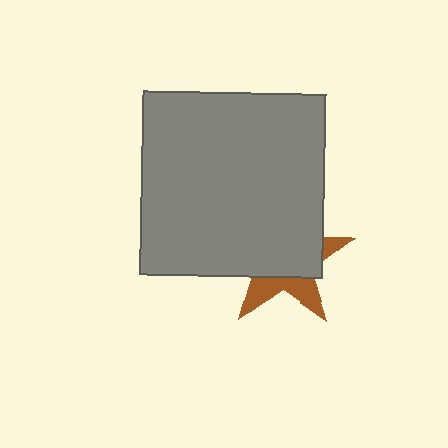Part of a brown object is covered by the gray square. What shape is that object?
It is a star.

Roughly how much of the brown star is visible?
A small part of it is visible (roughly 34%).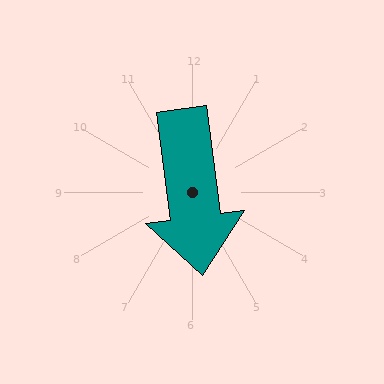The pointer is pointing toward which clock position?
Roughly 6 o'clock.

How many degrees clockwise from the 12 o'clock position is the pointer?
Approximately 173 degrees.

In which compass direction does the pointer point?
South.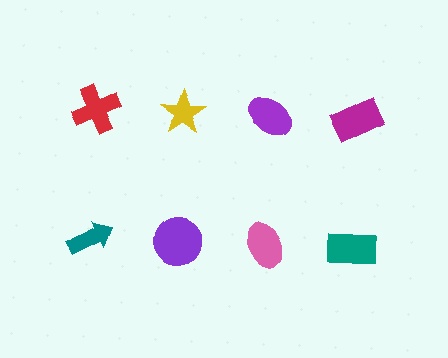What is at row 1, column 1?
A red cross.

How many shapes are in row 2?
4 shapes.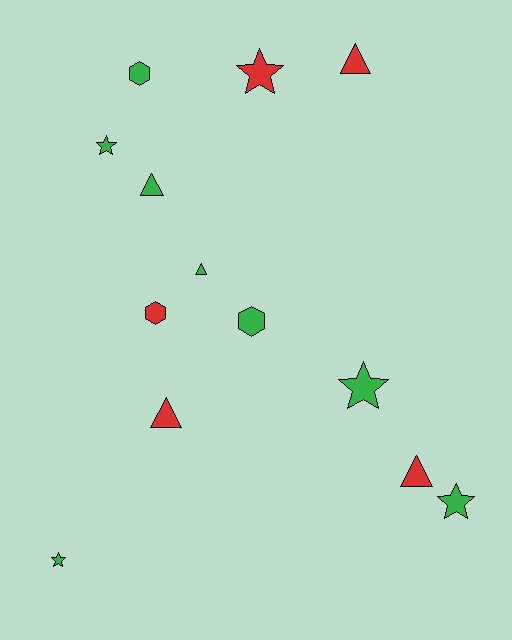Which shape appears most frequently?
Triangle, with 5 objects.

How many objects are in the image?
There are 13 objects.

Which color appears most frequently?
Green, with 8 objects.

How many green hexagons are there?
There are 2 green hexagons.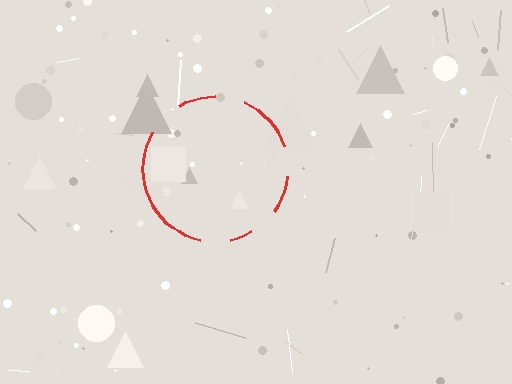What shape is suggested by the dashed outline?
The dashed outline suggests a circle.